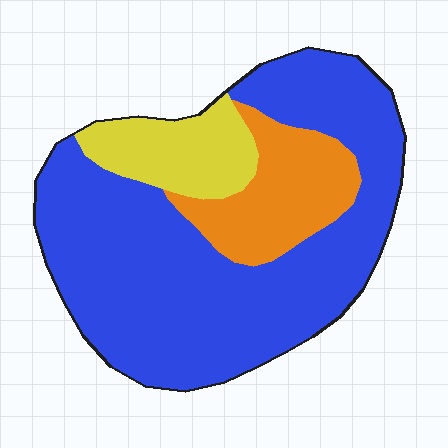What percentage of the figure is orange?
Orange takes up less than a quarter of the figure.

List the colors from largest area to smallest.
From largest to smallest: blue, orange, yellow.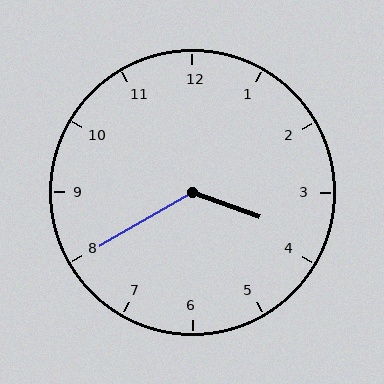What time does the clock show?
3:40.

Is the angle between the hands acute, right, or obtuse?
It is obtuse.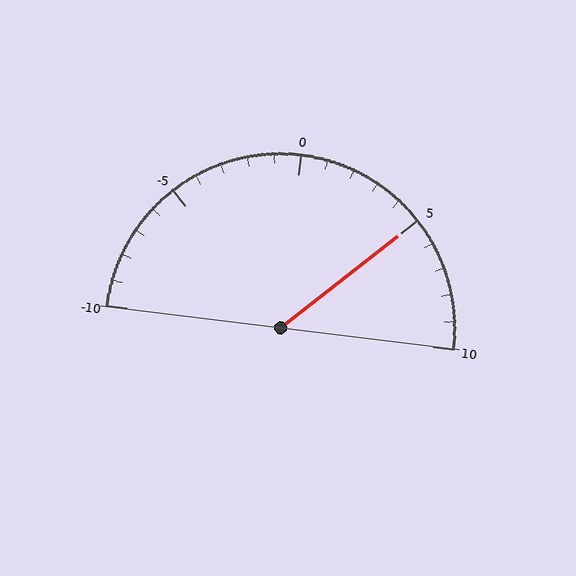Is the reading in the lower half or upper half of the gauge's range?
The reading is in the upper half of the range (-10 to 10).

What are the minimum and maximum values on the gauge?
The gauge ranges from -10 to 10.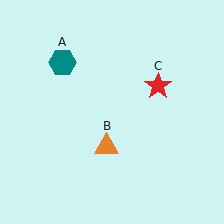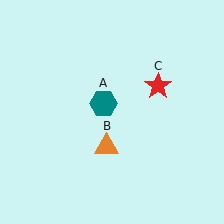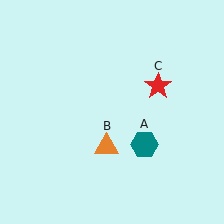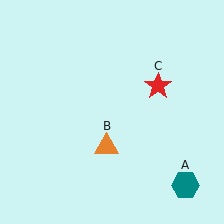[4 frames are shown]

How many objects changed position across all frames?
1 object changed position: teal hexagon (object A).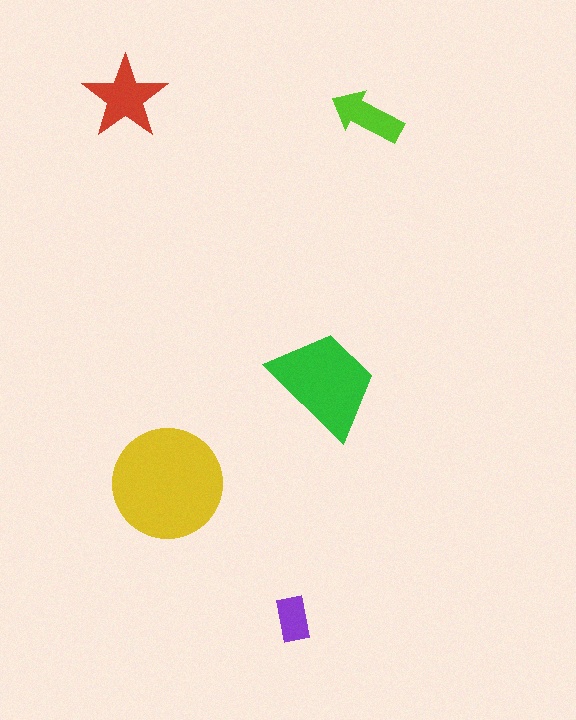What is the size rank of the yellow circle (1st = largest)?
1st.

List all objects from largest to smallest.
The yellow circle, the green trapezoid, the red star, the lime arrow, the purple rectangle.